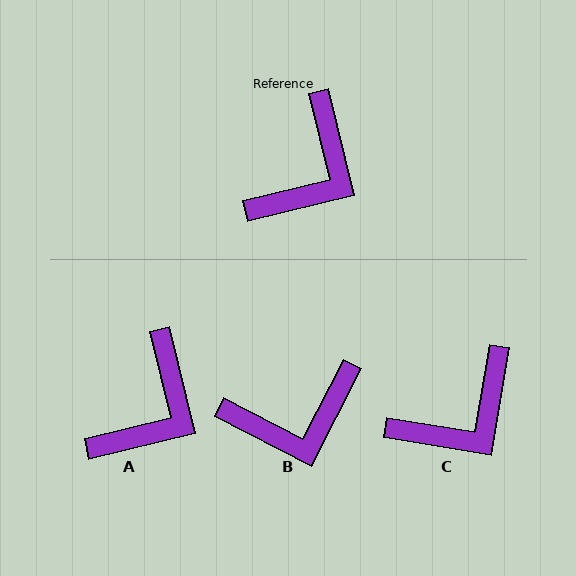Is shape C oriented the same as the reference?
No, it is off by about 23 degrees.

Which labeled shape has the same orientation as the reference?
A.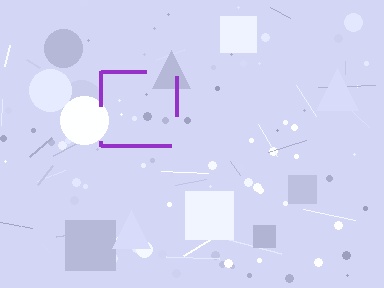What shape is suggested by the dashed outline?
The dashed outline suggests a square.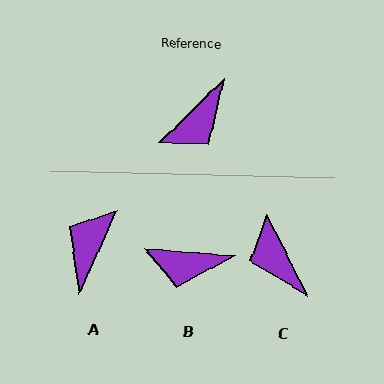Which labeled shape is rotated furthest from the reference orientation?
A, about 159 degrees away.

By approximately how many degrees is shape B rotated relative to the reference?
Approximately 49 degrees clockwise.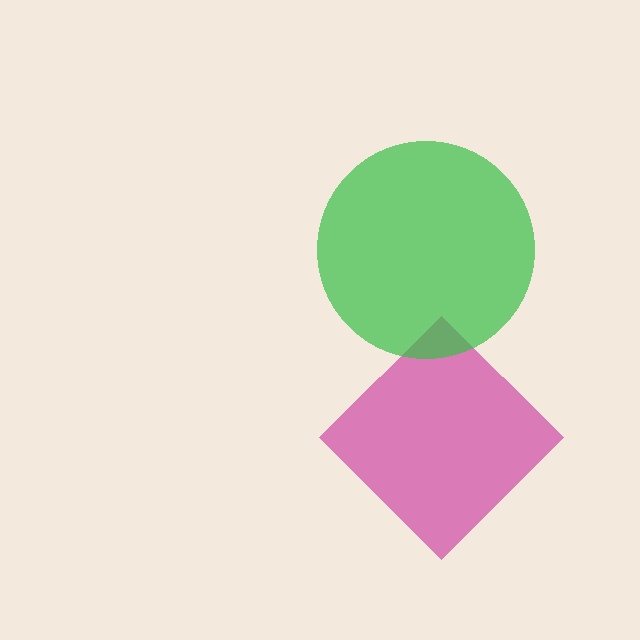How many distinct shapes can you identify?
There are 2 distinct shapes: a magenta diamond, a green circle.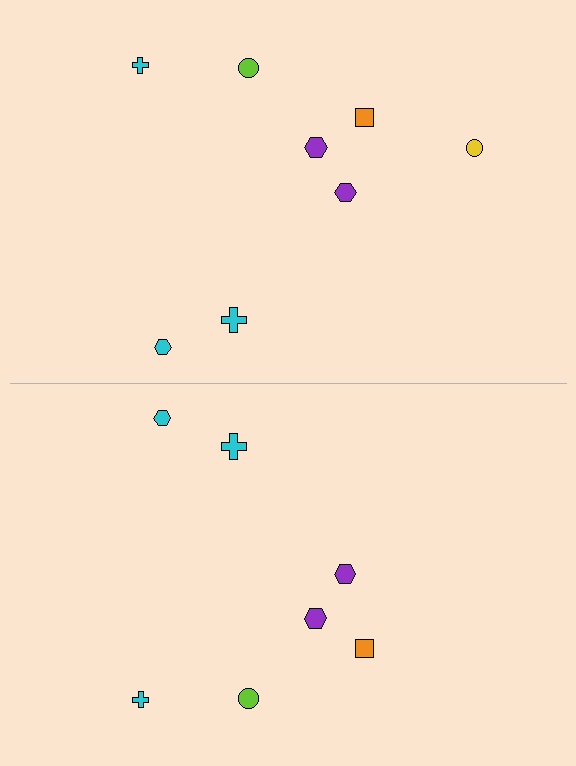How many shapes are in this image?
There are 15 shapes in this image.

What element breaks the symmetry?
A yellow circle is missing from the bottom side.